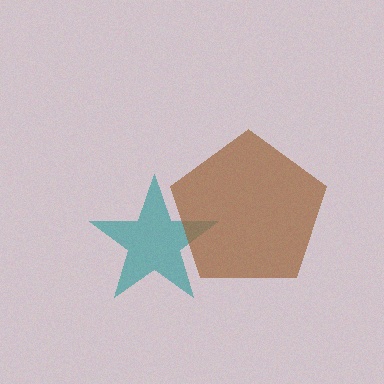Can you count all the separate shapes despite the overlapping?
Yes, there are 2 separate shapes.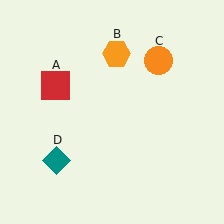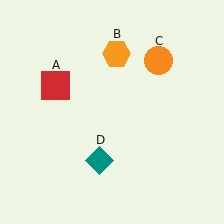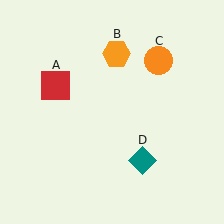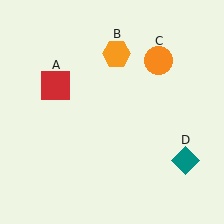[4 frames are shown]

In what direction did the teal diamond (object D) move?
The teal diamond (object D) moved right.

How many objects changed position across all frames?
1 object changed position: teal diamond (object D).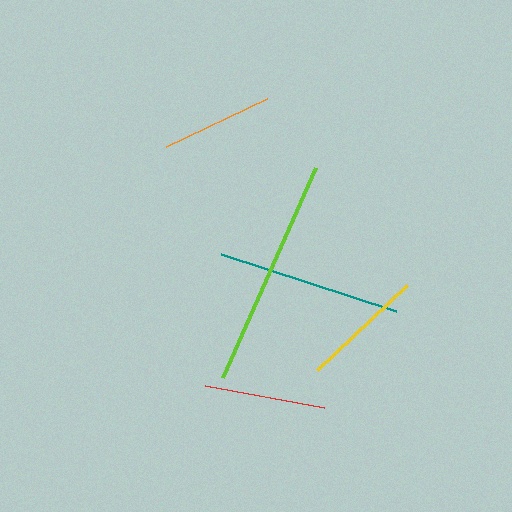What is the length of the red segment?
The red segment is approximately 121 pixels long.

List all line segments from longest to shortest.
From longest to shortest: lime, teal, yellow, red, orange.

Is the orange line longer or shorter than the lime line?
The lime line is longer than the orange line.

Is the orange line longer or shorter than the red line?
The red line is longer than the orange line.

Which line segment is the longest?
The lime line is the longest at approximately 230 pixels.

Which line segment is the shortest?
The orange line is the shortest at approximately 112 pixels.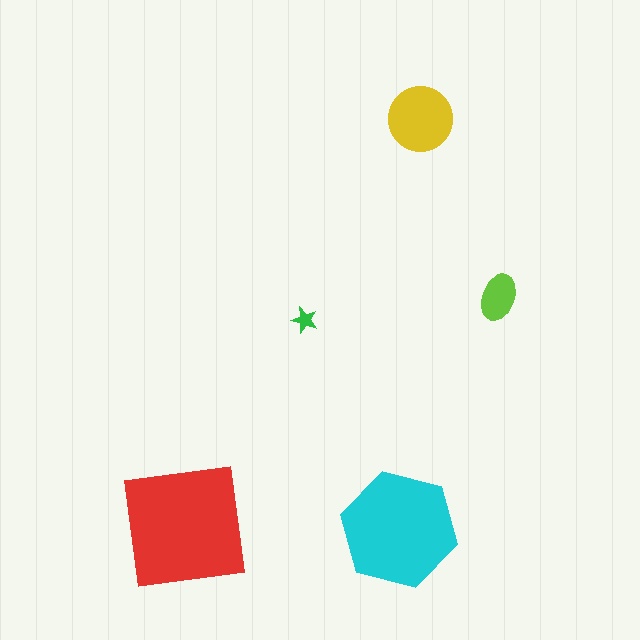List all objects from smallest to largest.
The green star, the lime ellipse, the yellow circle, the cyan hexagon, the red square.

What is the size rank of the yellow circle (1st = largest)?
3rd.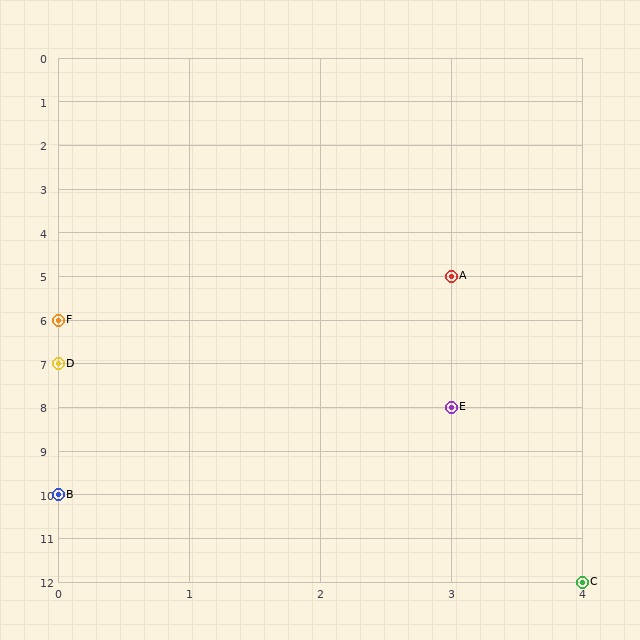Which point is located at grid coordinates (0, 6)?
Point F is at (0, 6).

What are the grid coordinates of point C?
Point C is at grid coordinates (4, 12).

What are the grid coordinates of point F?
Point F is at grid coordinates (0, 6).